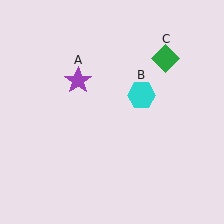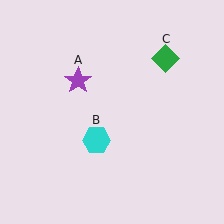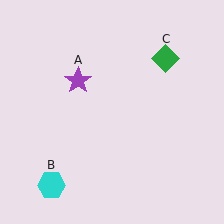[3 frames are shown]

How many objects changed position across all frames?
1 object changed position: cyan hexagon (object B).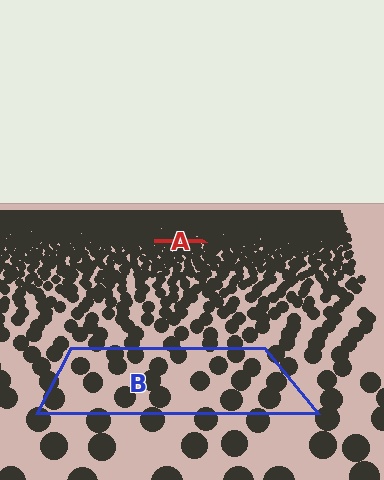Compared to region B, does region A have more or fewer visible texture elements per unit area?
Region A has more texture elements per unit area — they are packed more densely because it is farther away.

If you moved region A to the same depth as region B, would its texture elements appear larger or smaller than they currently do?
They would appear larger. At a closer depth, the same texture elements are projected at a bigger on-screen size.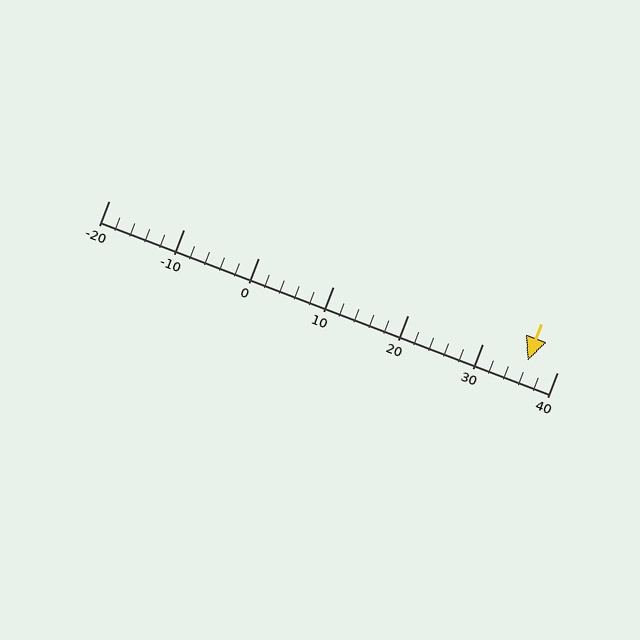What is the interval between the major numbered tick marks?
The major tick marks are spaced 10 units apart.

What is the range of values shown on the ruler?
The ruler shows values from -20 to 40.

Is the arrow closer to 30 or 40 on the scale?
The arrow is closer to 40.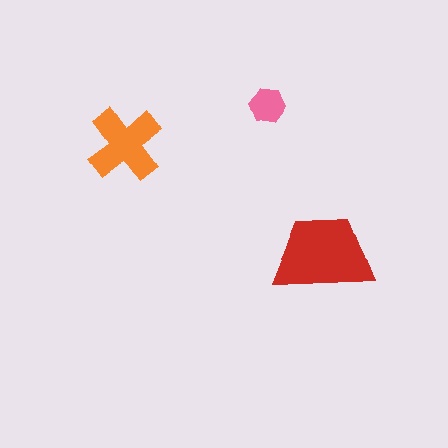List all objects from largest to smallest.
The red trapezoid, the orange cross, the pink hexagon.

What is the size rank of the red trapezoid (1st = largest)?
1st.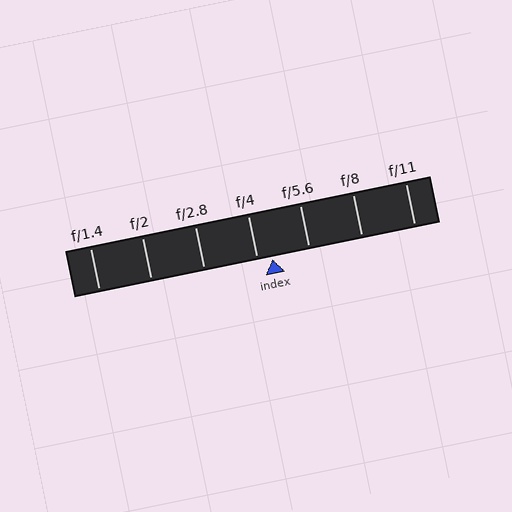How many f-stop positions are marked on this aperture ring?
There are 7 f-stop positions marked.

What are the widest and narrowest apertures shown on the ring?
The widest aperture shown is f/1.4 and the narrowest is f/11.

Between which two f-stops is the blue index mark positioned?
The index mark is between f/4 and f/5.6.